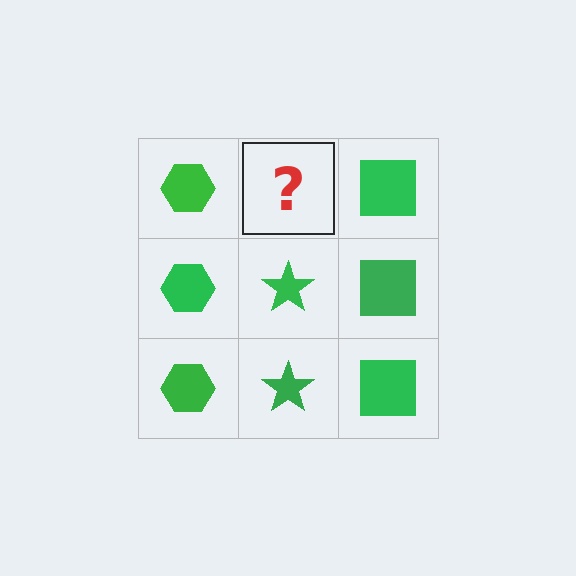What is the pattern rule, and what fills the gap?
The rule is that each column has a consistent shape. The gap should be filled with a green star.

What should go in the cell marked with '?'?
The missing cell should contain a green star.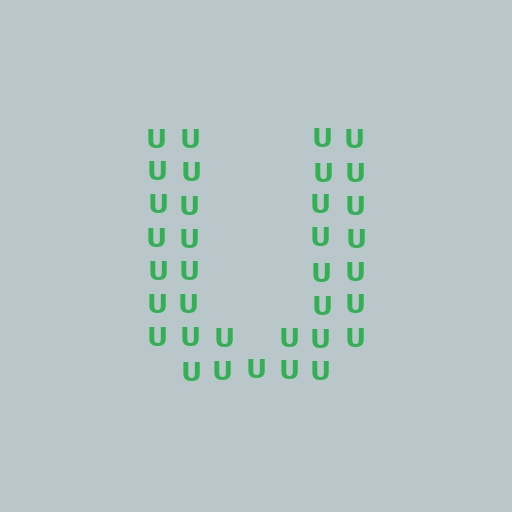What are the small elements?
The small elements are letter U's.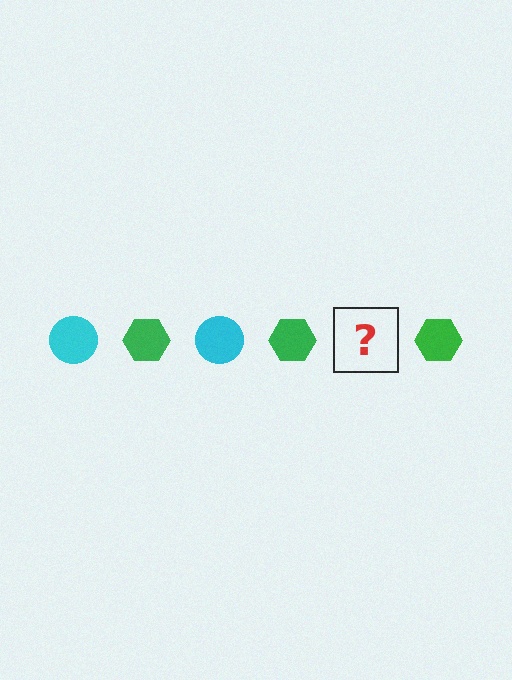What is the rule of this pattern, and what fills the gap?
The rule is that the pattern alternates between cyan circle and green hexagon. The gap should be filled with a cyan circle.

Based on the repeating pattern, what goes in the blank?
The blank should be a cyan circle.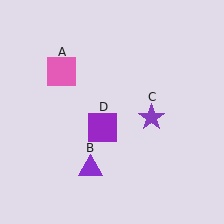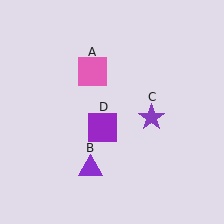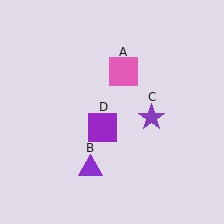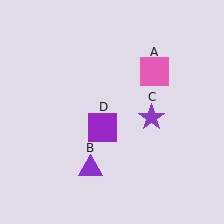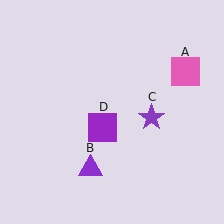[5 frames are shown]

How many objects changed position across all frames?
1 object changed position: pink square (object A).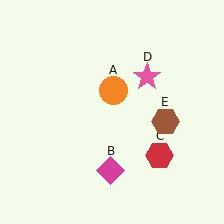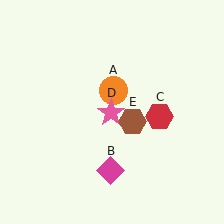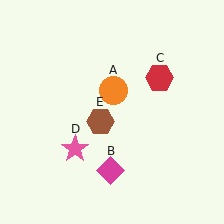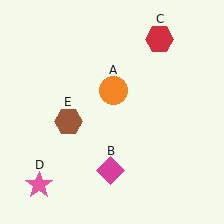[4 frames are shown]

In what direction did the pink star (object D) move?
The pink star (object D) moved down and to the left.